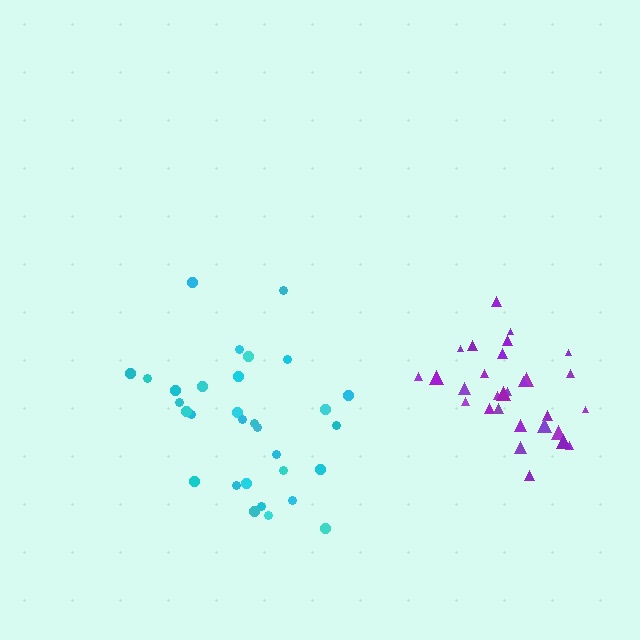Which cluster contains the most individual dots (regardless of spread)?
Cyan (31).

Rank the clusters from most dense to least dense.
purple, cyan.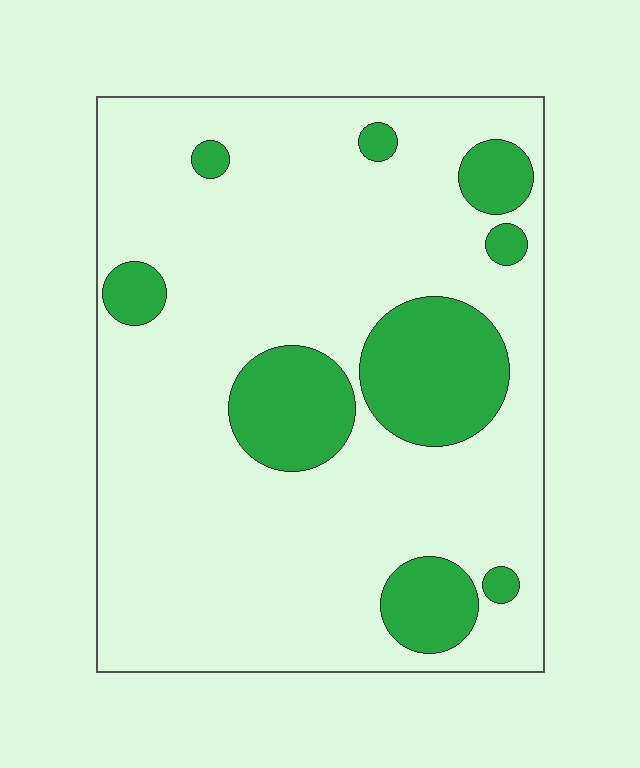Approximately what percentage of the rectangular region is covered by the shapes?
Approximately 20%.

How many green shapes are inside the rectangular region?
9.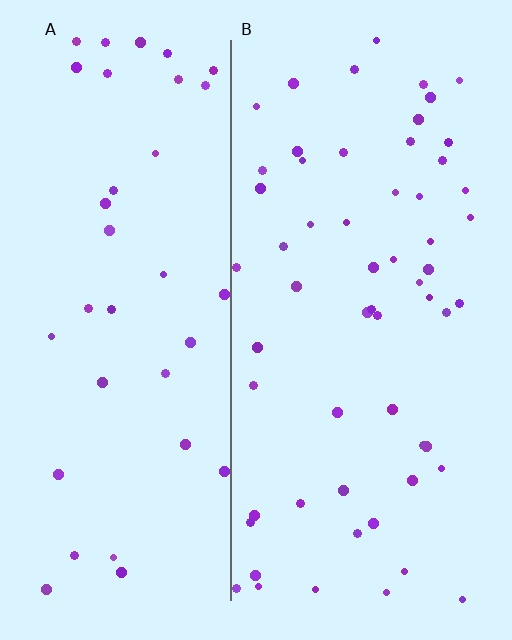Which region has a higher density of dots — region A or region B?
B (the right).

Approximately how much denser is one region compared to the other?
Approximately 1.6× — region B over region A.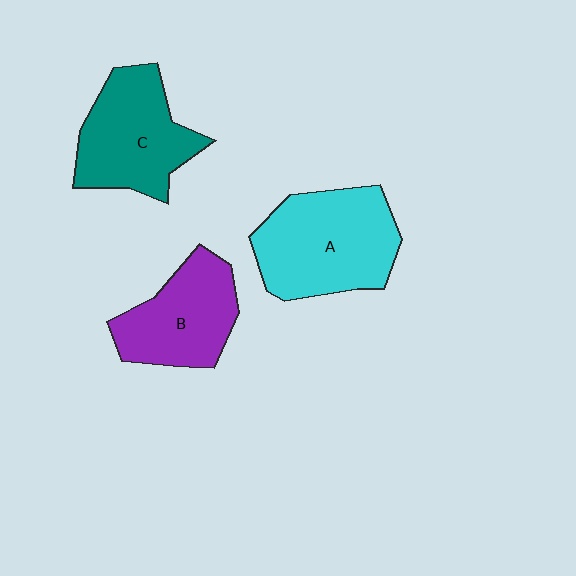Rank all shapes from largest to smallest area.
From largest to smallest: A (cyan), C (teal), B (purple).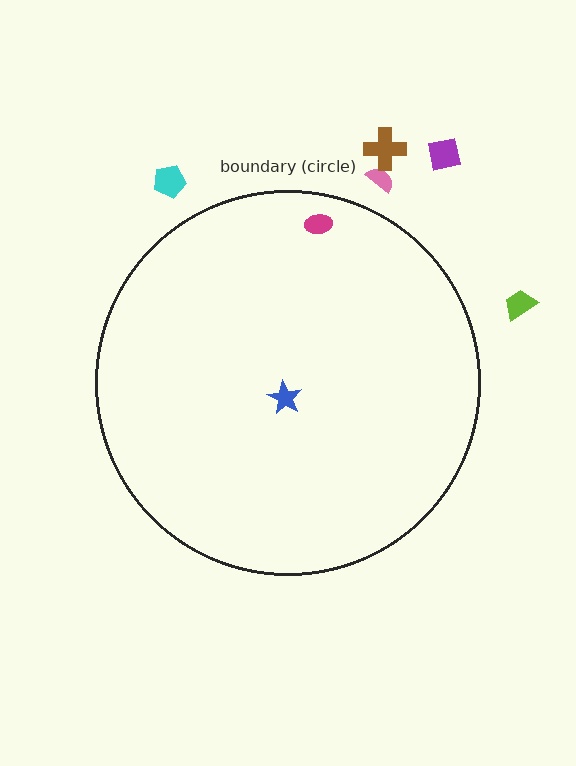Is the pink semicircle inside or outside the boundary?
Outside.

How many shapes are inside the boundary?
2 inside, 5 outside.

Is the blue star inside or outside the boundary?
Inside.